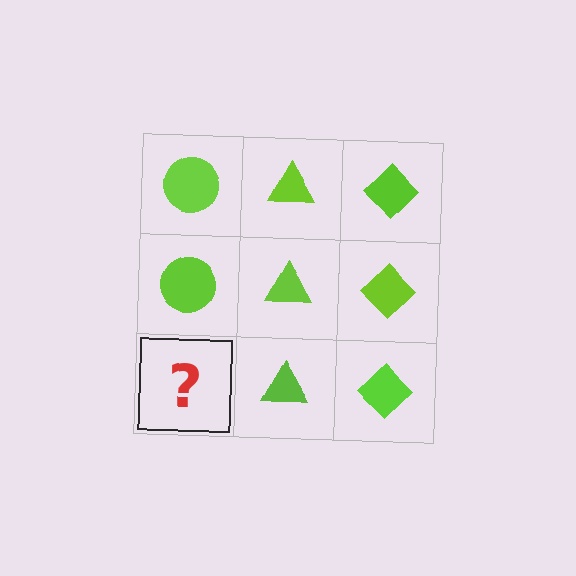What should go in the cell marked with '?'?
The missing cell should contain a lime circle.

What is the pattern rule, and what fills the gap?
The rule is that each column has a consistent shape. The gap should be filled with a lime circle.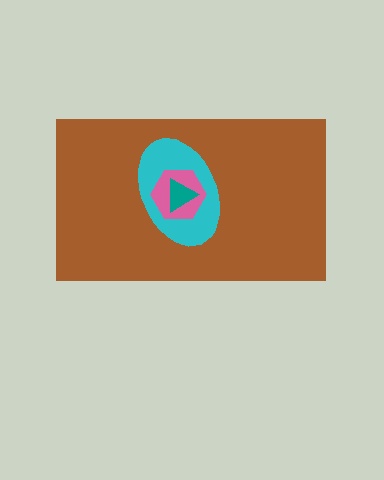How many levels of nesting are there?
4.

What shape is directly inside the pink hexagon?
The teal triangle.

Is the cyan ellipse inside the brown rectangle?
Yes.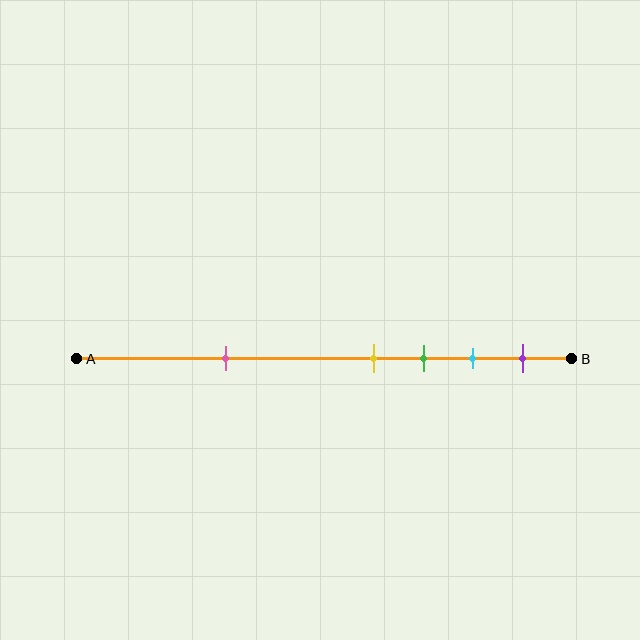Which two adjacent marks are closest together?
The yellow and green marks are the closest adjacent pair.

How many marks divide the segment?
There are 5 marks dividing the segment.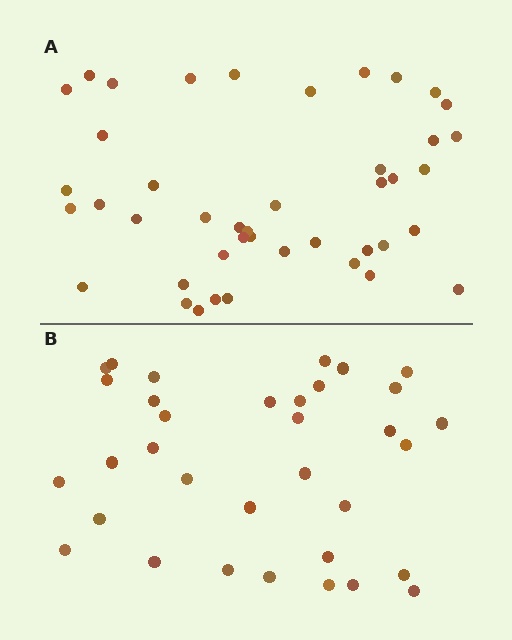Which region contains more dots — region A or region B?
Region A (the top region) has more dots.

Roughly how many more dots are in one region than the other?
Region A has roughly 8 or so more dots than region B.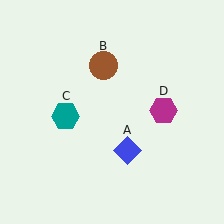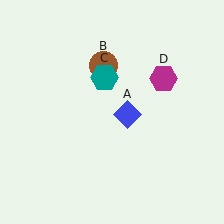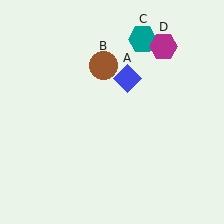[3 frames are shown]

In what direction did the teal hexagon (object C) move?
The teal hexagon (object C) moved up and to the right.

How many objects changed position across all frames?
3 objects changed position: blue diamond (object A), teal hexagon (object C), magenta hexagon (object D).